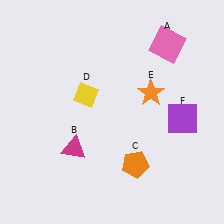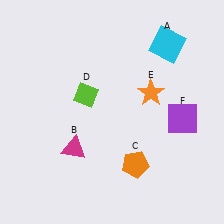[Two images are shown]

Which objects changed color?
A changed from pink to cyan. D changed from yellow to lime.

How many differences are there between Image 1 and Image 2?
There are 2 differences between the two images.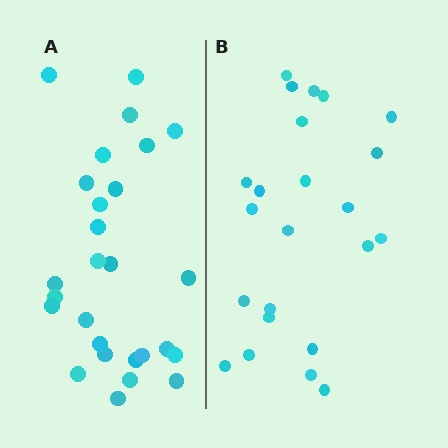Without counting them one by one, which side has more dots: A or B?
Region A (the left region) has more dots.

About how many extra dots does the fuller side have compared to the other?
Region A has about 4 more dots than region B.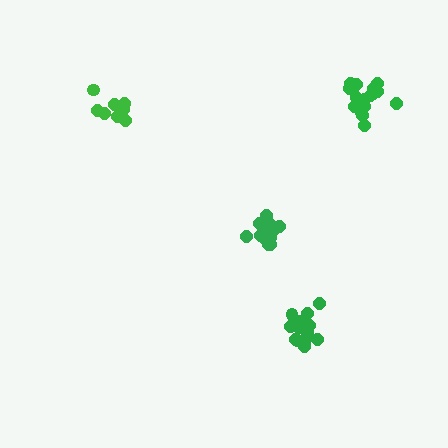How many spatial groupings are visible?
There are 4 spatial groupings.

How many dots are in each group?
Group 1: 16 dots, Group 2: 16 dots, Group 3: 12 dots, Group 4: 15 dots (59 total).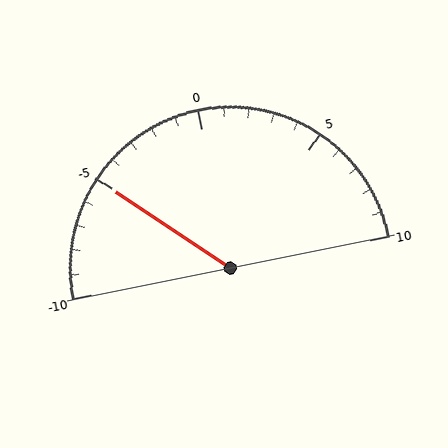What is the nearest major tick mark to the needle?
The nearest major tick mark is -5.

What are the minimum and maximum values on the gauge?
The gauge ranges from -10 to 10.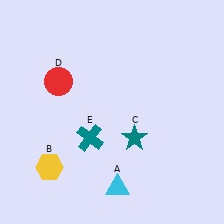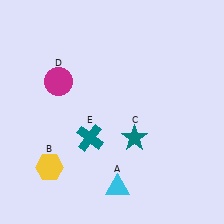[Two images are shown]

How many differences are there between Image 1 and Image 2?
There is 1 difference between the two images.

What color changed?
The circle (D) changed from red in Image 1 to magenta in Image 2.